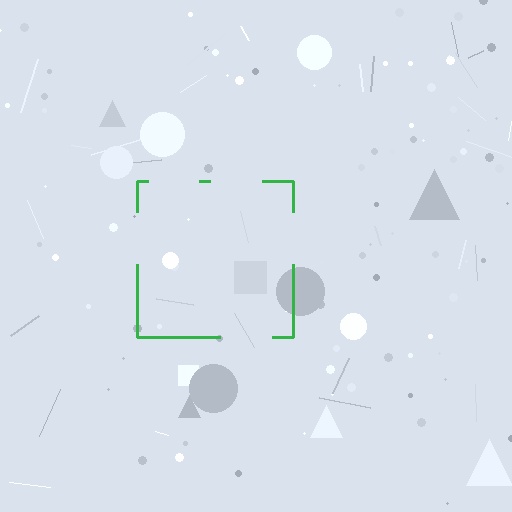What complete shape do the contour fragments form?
The contour fragments form a square.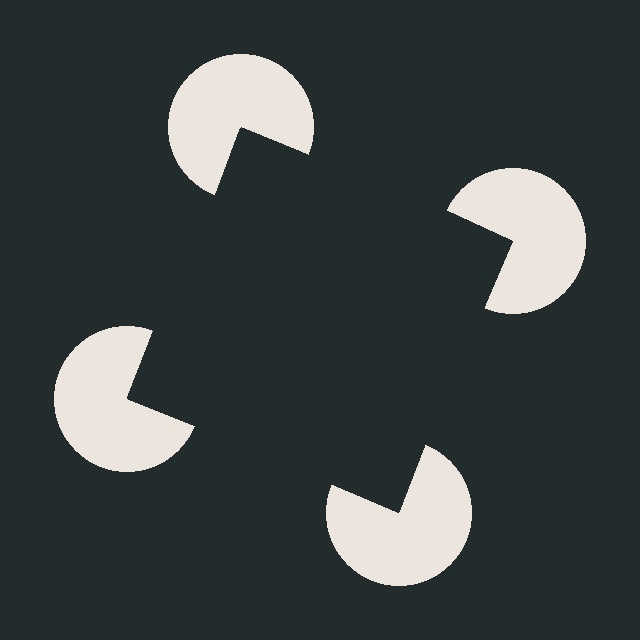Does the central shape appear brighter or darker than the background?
It typically appears slightly darker than the background, even though no actual brightness change is drawn.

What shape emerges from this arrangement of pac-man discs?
An illusory square — its edges are inferred from the aligned wedge cuts in the pac-man discs, not physically drawn.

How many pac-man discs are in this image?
There are 4 — one at each vertex of the illusory square.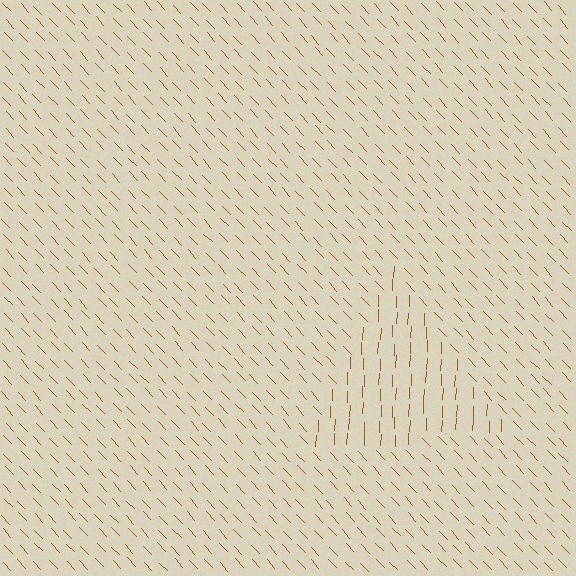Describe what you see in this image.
The image is filled with small brown line segments. A triangle region in the image has lines oriented differently from the surrounding lines, creating a visible texture boundary.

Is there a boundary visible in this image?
Yes, there is a texture boundary formed by a change in line orientation.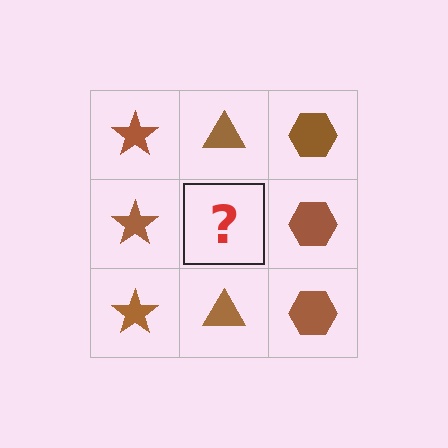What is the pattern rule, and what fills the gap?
The rule is that each column has a consistent shape. The gap should be filled with a brown triangle.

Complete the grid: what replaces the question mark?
The question mark should be replaced with a brown triangle.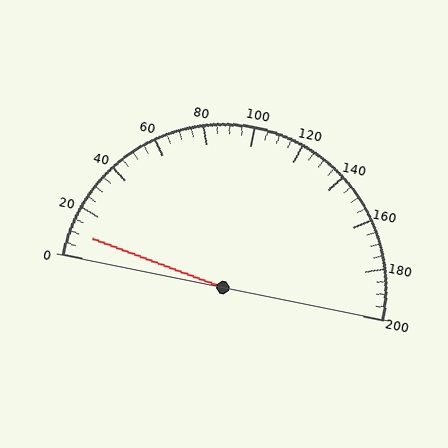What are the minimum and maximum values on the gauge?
The gauge ranges from 0 to 200.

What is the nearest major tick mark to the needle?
The nearest major tick mark is 0.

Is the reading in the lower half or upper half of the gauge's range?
The reading is in the lower half of the range (0 to 200).